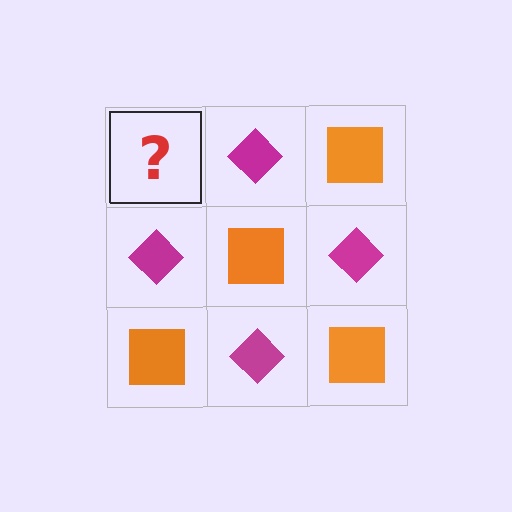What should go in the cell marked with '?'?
The missing cell should contain an orange square.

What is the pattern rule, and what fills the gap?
The rule is that it alternates orange square and magenta diamond in a checkerboard pattern. The gap should be filled with an orange square.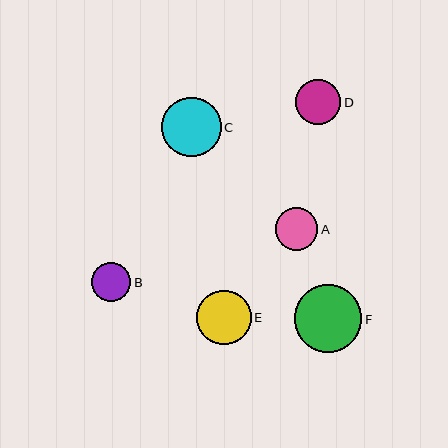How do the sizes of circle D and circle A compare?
Circle D and circle A are approximately the same size.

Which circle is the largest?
Circle F is the largest with a size of approximately 68 pixels.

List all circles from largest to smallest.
From largest to smallest: F, C, E, D, A, B.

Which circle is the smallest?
Circle B is the smallest with a size of approximately 39 pixels.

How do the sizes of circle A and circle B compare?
Circle A and circle B are approximately the same size.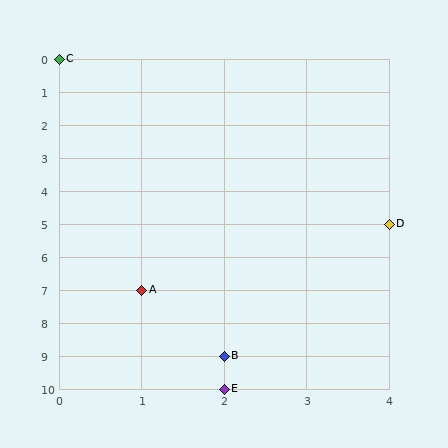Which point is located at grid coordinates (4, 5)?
Point D is at (4, 5).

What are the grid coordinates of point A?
Point A is at grid coordinates (1, 7).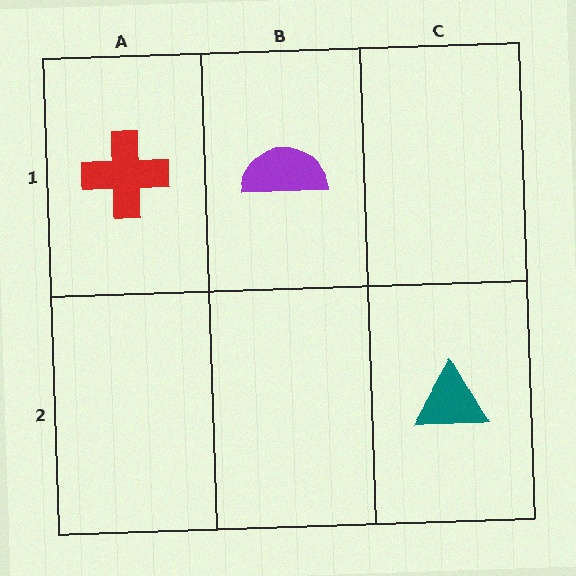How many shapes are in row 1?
2 shapes.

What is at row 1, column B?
A purple semicircle.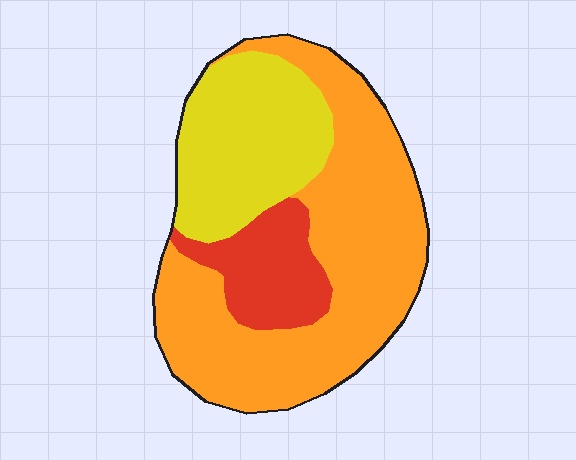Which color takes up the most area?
Orange, at roughly 55%.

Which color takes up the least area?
Red, at roughly 15%.